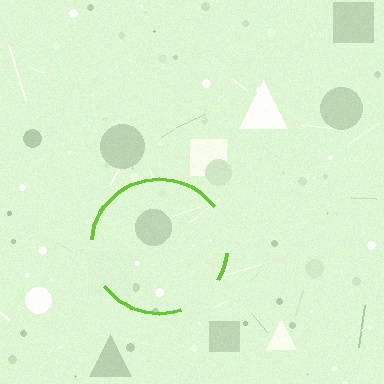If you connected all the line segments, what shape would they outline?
They would outline a circle.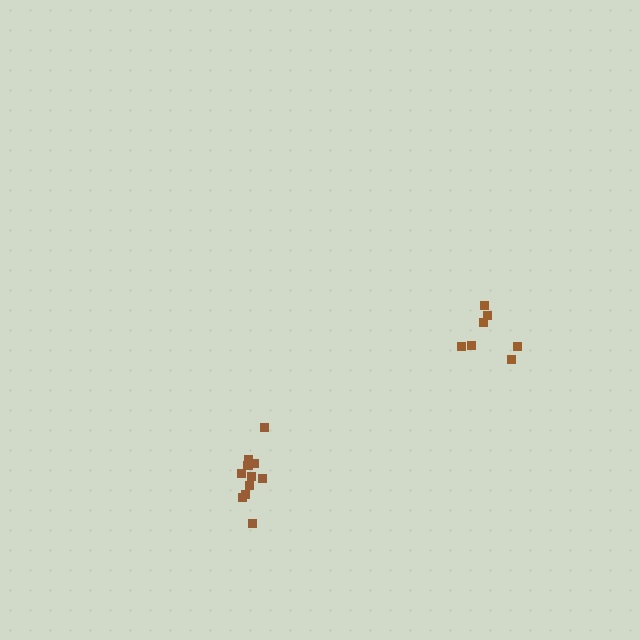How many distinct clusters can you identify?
There are 2 distinct clusters.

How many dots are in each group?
Group 1: 7 dots, Group 2: 11 dots (18 total).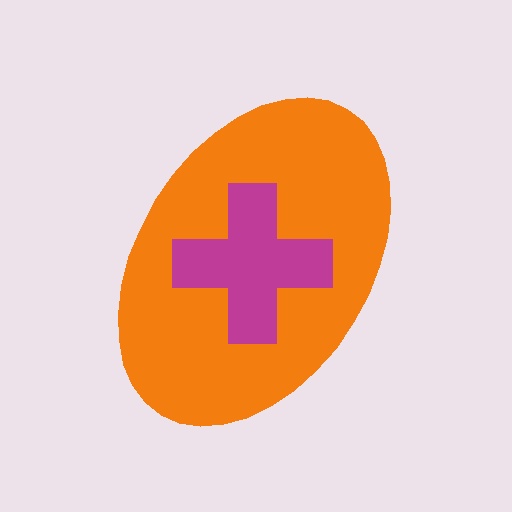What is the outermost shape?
The orange ellipse.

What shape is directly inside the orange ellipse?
The magenta cross.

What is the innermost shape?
The magenta cross.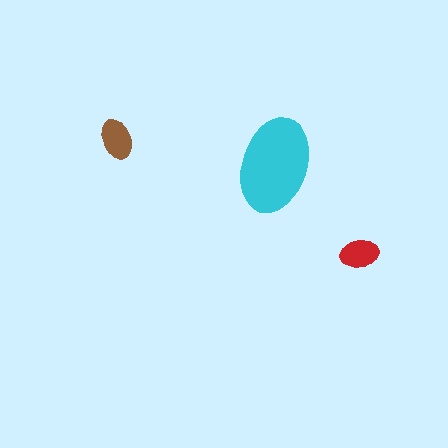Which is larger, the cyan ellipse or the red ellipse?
The cyan one.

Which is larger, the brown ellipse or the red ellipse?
The brown one.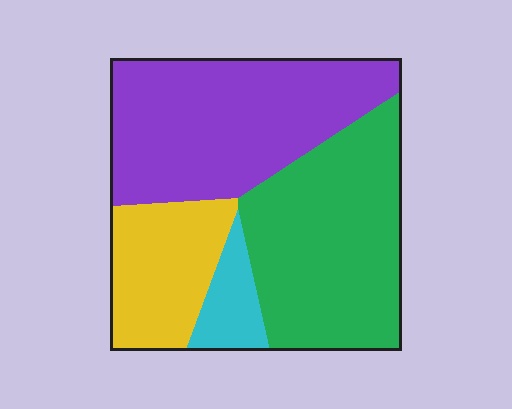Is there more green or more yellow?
Green.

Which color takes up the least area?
Cyan, at roughly 5%.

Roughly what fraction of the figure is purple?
Purple takes up between a third and a half of the figure.